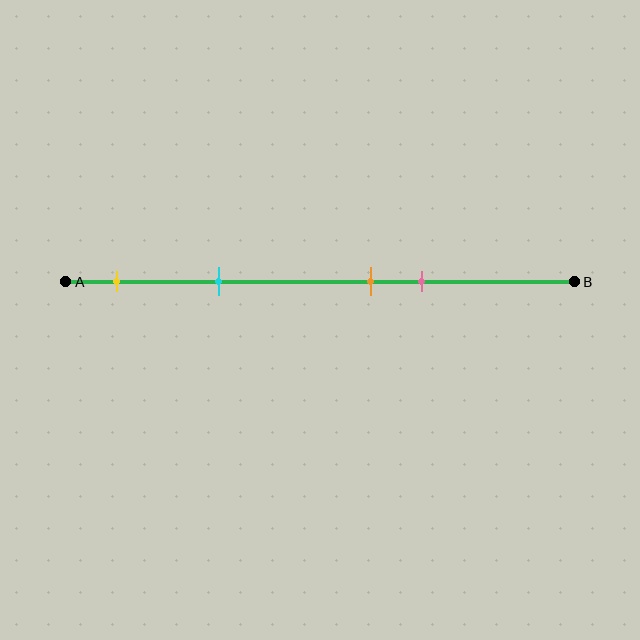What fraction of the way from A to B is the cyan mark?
The cyan mark is approximately 30% (0.3) of the way from A to B.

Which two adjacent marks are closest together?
The orange and pink marks are the closest adjacent pair.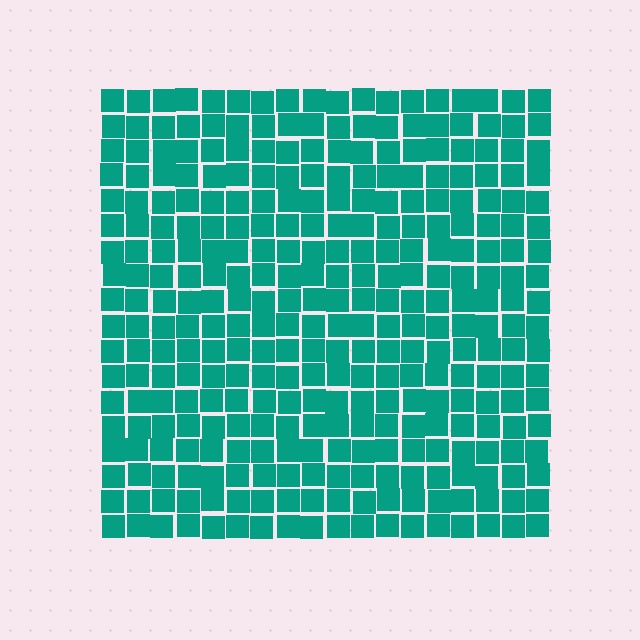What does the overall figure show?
The overall figure shows a square.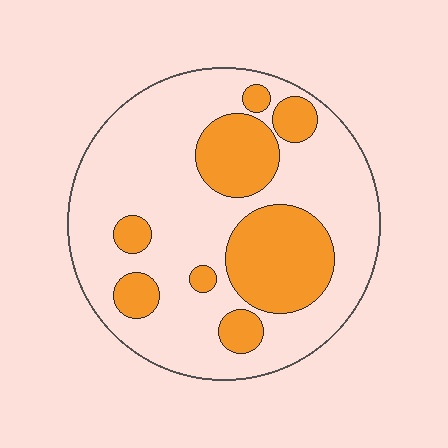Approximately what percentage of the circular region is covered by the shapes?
Approximately 30%.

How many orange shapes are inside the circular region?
8.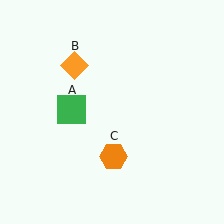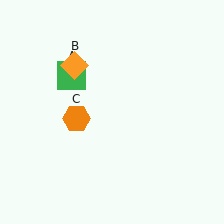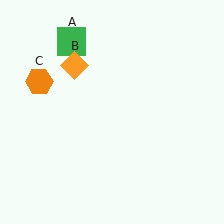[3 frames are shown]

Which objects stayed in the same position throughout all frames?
Orange diamond (object B) remained stationary.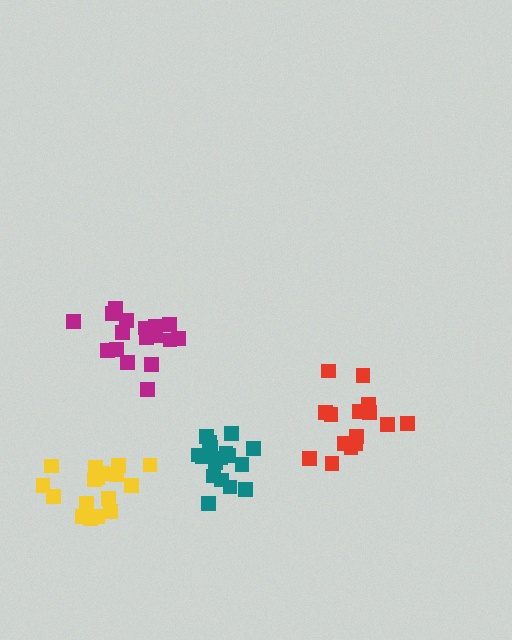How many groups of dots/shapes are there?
There are 4 groups.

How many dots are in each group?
Group 1: 17 dots, Group 2: 15 dots, Group 3: 17 dots, Group 4: 17 dots (66 total).